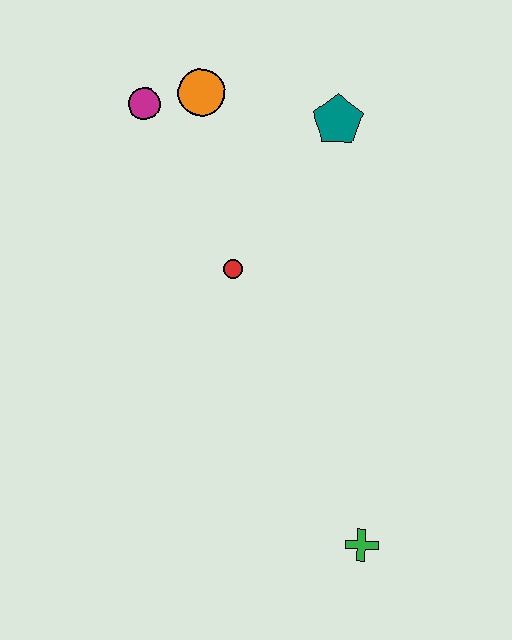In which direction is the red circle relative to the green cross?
The red circle is above the green cross.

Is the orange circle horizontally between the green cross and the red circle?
No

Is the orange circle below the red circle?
No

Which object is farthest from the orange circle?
The green cross is farthest from the orange circle.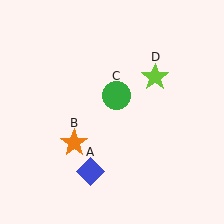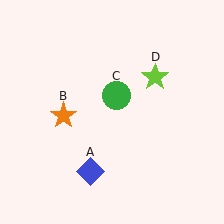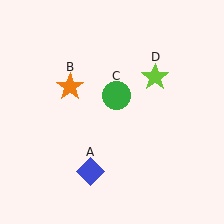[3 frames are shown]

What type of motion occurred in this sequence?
The orange star (object B) rotated clockwise around the center of the scene.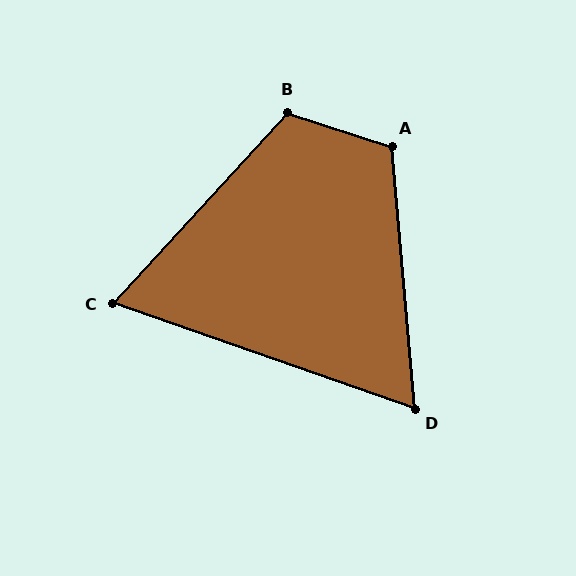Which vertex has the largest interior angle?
B, at approximately 114 degrees.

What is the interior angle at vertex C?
Approximately 67 degrees (acute).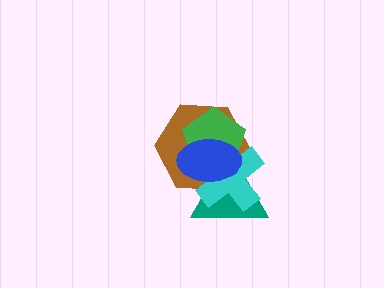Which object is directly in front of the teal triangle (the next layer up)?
The brown hexagon is directly in front of the teal triangle.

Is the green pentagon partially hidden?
Yes, it is partially covered by another shape.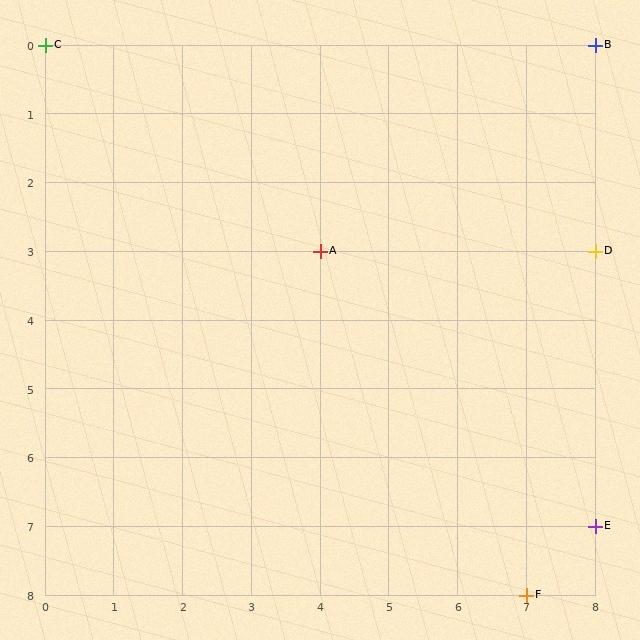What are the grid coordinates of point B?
Point B is at grid coordinates (8, 0).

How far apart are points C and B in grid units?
Points C and B are 8 columns apart.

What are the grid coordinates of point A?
Point A is at grid coordinates (4, 3).